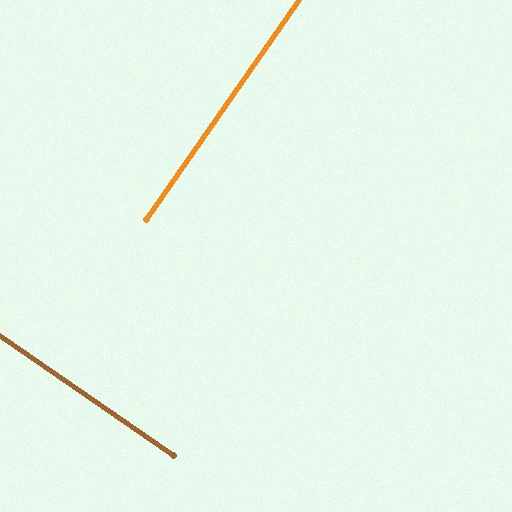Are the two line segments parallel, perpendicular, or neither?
Perpendicular — they meet at approximately 90°.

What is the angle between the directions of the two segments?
Approximately 90 degrees.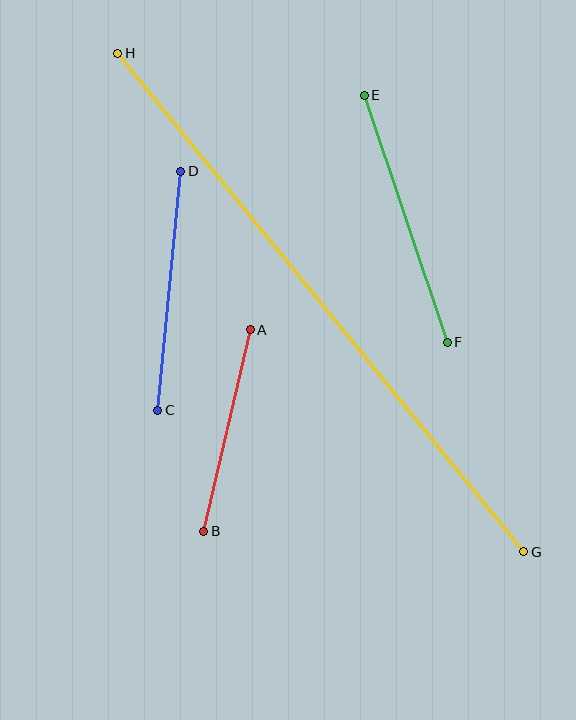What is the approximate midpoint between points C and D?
The midpoint is at approximately (169, 291) pixels.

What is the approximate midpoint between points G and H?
The midpoint is at approximately (321, 302) pixels.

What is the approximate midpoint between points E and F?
The midpoint is at approximately (406, 219) pixels.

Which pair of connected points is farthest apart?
Points G and H are farthest apart.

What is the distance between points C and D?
The distance is approximately 240 pixels.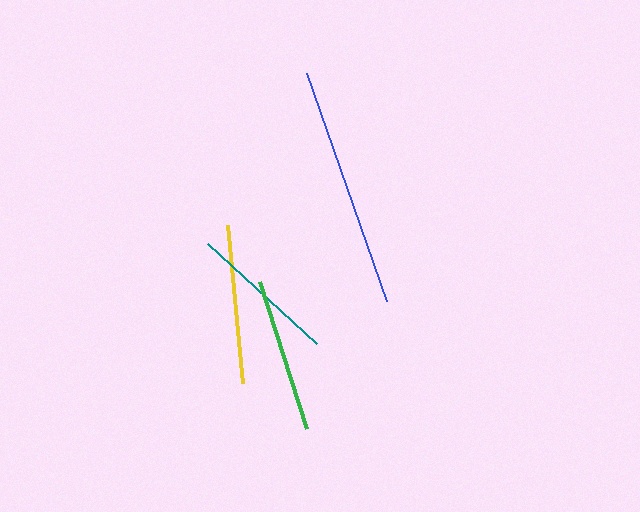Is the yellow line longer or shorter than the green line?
The yellow line is longer than the green line.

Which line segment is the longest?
The blue line is the longest at approximately 242 pixels.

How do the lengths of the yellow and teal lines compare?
The yellow and teal lines are approximately the same length.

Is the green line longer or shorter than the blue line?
The blue line is longer than the green line.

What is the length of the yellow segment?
The yellow segment is approximately 158 pixels long.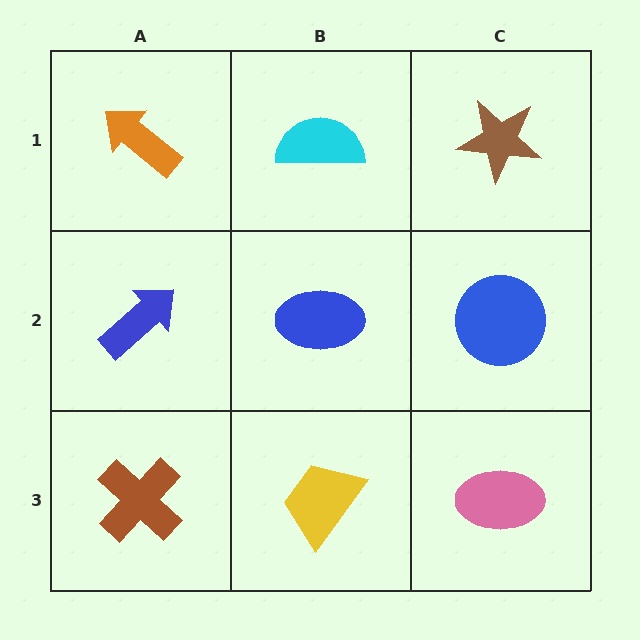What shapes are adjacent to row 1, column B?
A blue ellipse (row 2, column B), an orange arrow (row 1, column A), a brown star (row 1, column C).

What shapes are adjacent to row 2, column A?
An orange arrow (row 1, column A), a brown cross (row 3, column A), a blue ellipse (row 2, column B).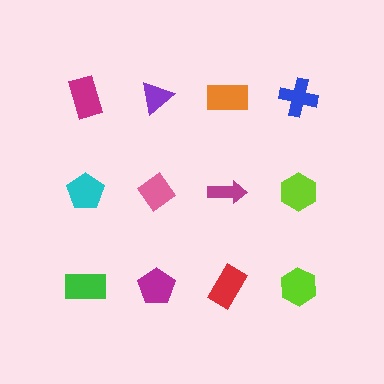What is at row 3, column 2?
A magenta pentagon.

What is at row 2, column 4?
A lime hexagon.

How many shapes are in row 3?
4 shapes.